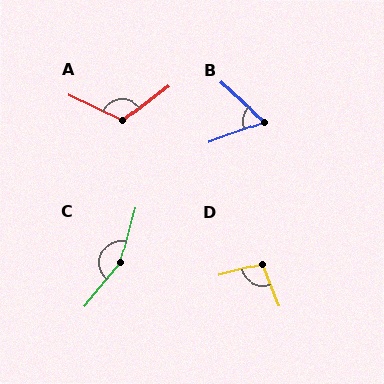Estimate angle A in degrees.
Approximately 117 degrees.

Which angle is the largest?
C, at approximately 155 degrees.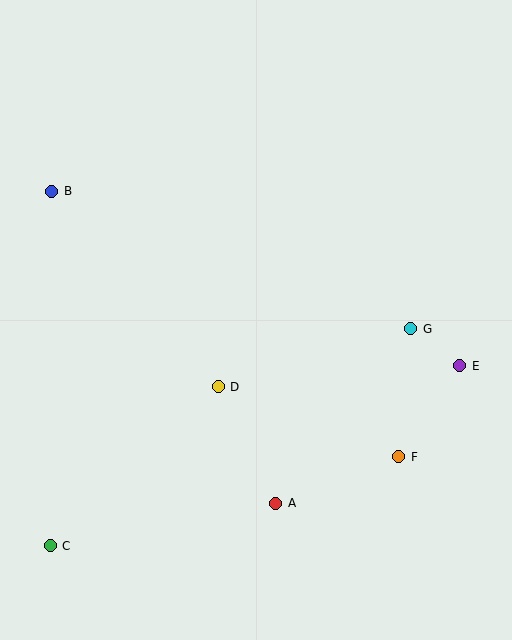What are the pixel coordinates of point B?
Point B is at (52, 191).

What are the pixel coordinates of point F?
Point F is at (399, 457).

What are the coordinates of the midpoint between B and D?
The midpoint between B and D is at (135, 289).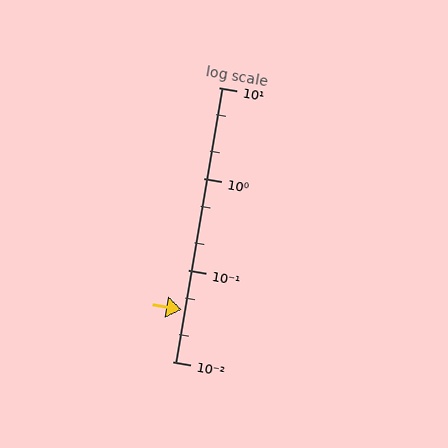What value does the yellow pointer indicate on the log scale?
The pointer indicates approximately 0.037.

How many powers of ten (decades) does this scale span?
The scale spans 3 decades, from 0.01 to 10.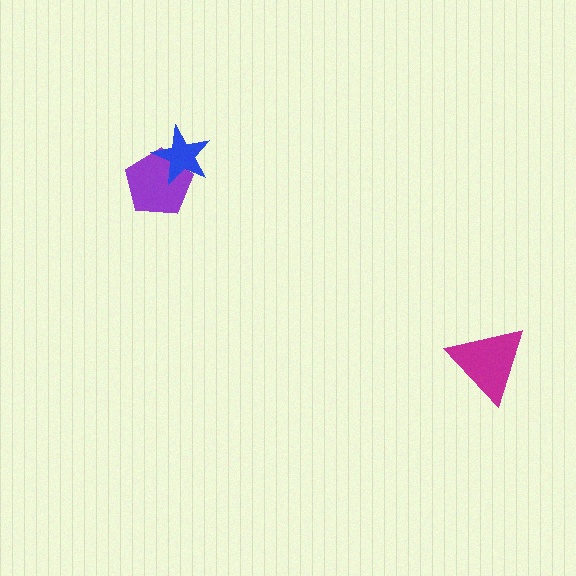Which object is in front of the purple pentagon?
The blue star is in front of the purple pentagon.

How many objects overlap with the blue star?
1 object overlaps with the blue star.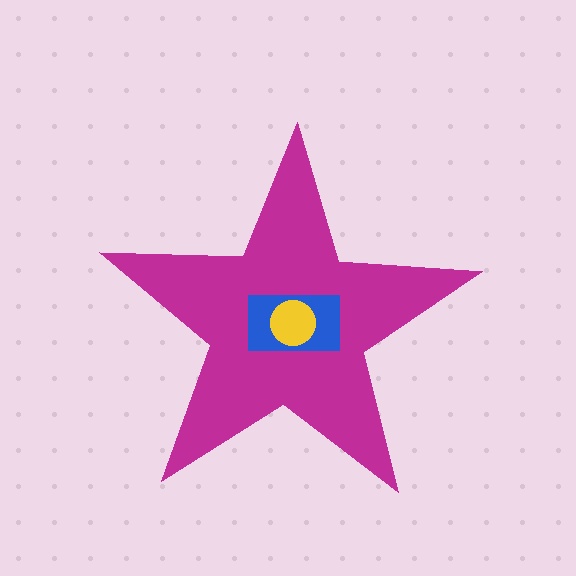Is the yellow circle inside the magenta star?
Yes.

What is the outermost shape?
The magenta star.